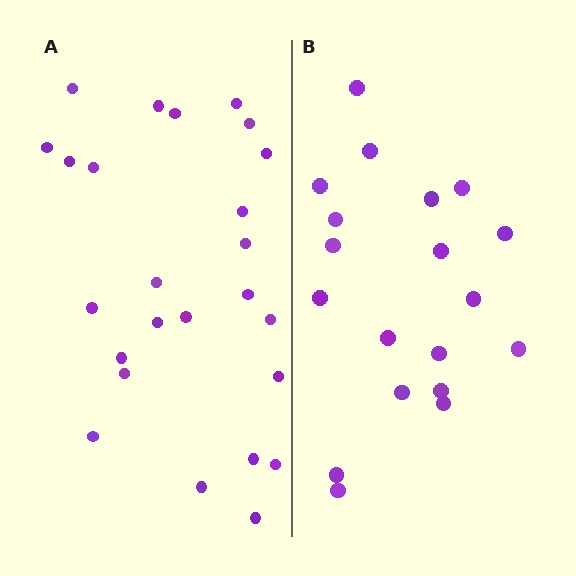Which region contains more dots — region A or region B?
Region A (the left region) has more dots.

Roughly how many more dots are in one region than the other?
Region A has about 6 more dots than region B.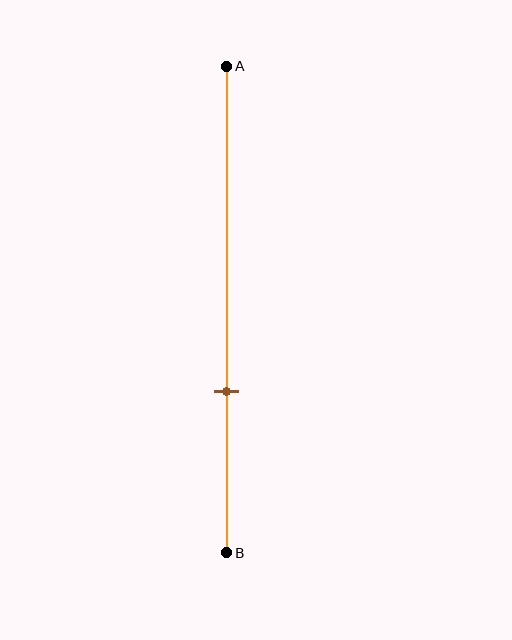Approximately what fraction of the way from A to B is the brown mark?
The brown mark is approximately 65% of the way from A to B.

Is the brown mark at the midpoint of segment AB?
No, the mark is at about 65% from A, not at the 50% midpoint.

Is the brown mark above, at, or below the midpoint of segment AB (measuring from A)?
The brown mark is below the midpoint of segment AB.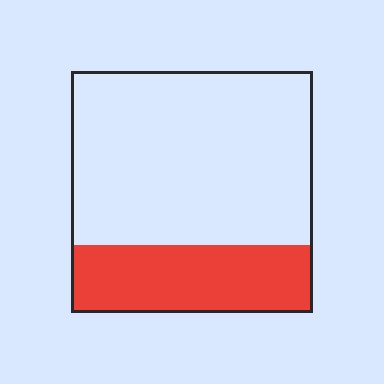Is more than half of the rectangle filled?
No.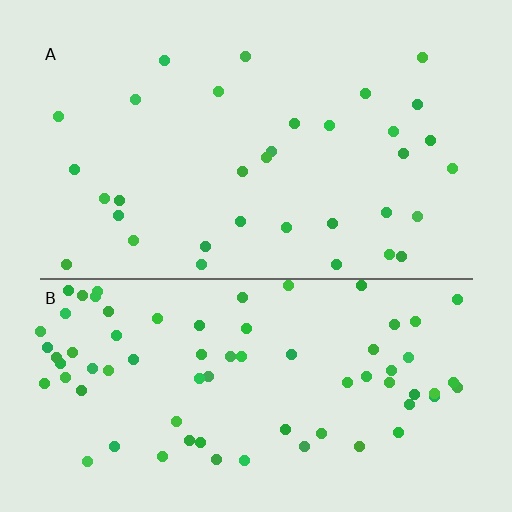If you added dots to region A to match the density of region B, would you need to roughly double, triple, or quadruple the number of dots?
Approximately double.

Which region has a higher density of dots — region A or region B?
B (the bottom).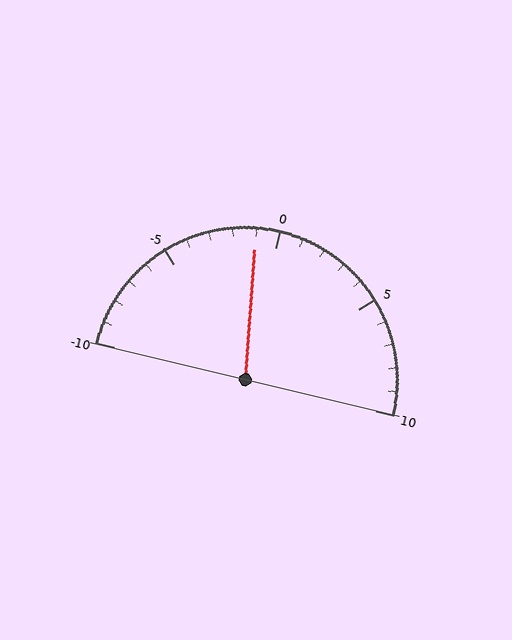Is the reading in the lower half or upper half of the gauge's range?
The reading is in the lower half of the range (-10 to 10).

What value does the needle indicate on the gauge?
The needle indicates approximately -1.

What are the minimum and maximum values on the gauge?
The gauge ranges from -10 to 10.